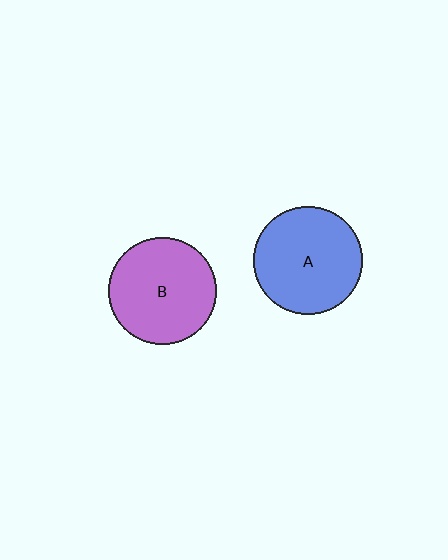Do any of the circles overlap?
No, none of the circles overlap.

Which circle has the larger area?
Circle A (blue).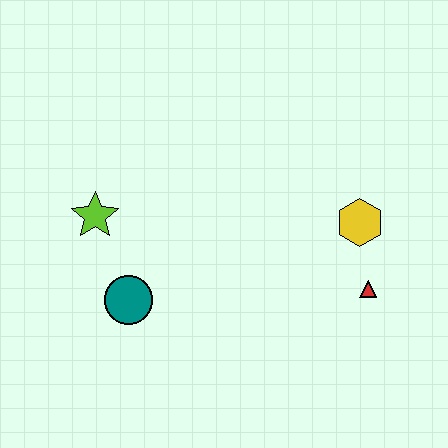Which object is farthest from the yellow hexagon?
The lime star is farthest from the yellow hexagon.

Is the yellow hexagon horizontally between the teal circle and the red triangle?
Yes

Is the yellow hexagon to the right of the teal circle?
Yes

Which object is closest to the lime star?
The teal circle is closest to the lime star.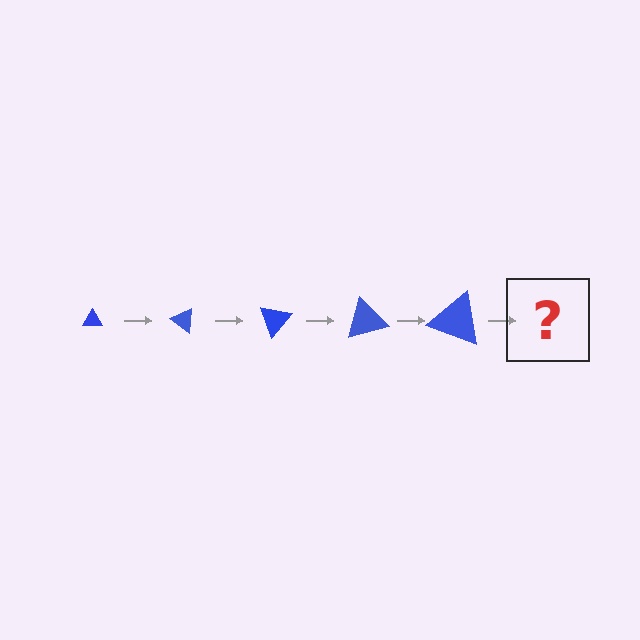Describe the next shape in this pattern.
It should be a triangle, larger than the previous one and rotated 175 degrees from the start.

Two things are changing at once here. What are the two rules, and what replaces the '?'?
The two rules are that the triangle grows larger each step and it rotates 35 degrees each step. The '?' should be a triangle, larger than the previous one and rotated 175 degrees from the start.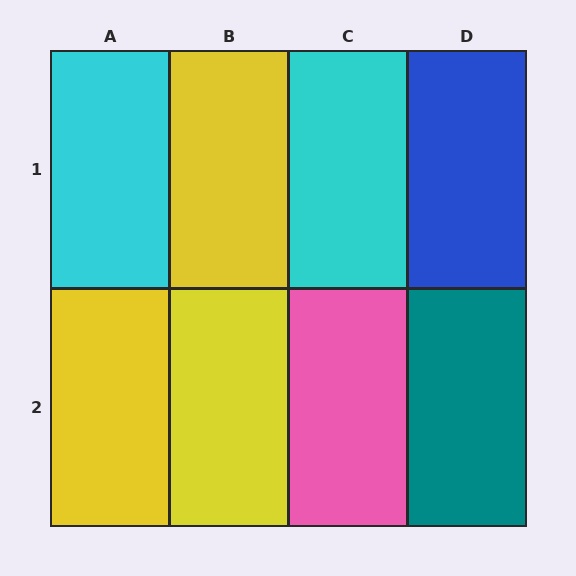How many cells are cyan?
2 cells are cyan.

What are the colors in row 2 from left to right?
Yellow, yellow, pink, teal.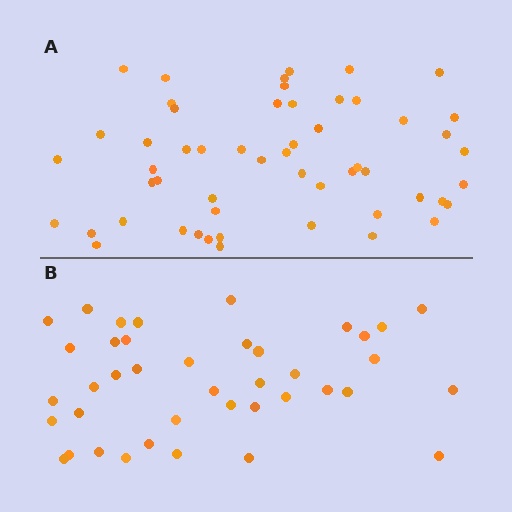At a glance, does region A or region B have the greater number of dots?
Region A (the top region) has more dots.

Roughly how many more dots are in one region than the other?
Region A has approximately 15 more dots than region B.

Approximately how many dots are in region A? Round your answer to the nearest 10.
About 50 dots. (The exact count is 54, which rounds to 50.)